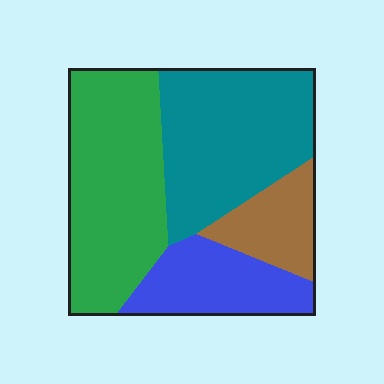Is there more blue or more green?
Green.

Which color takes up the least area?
Brown, at roughly 10%.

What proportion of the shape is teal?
Teal takes up about one third (1/3) of the shape.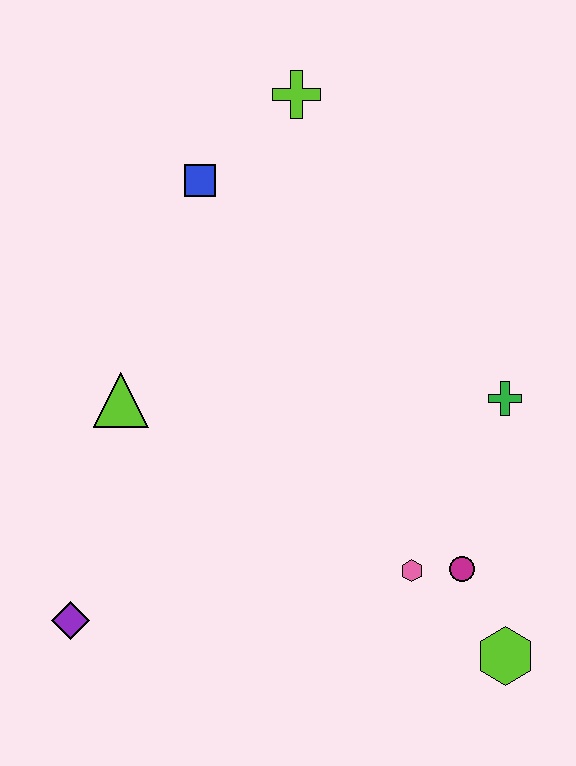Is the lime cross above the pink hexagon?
Yes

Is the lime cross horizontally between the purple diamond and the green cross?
Yes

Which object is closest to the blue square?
The lime cross is closest to the blue square.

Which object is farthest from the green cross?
The purple diamond is farthest from the green cross.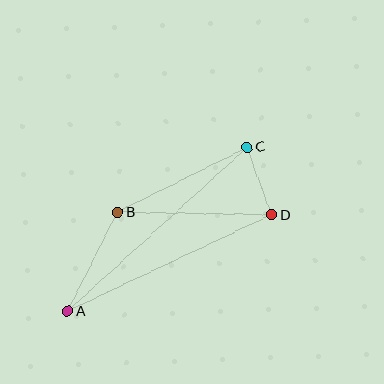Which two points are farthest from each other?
Points A and C are farthest from each other.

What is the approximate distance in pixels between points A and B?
The distance between A and B is approximately 110 pixels.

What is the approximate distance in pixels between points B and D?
The distance between B and D is approximately 154 pixels.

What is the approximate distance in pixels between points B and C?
The distance between B and C is approximately 145 pixels.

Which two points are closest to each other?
Points C and D are closest to each other.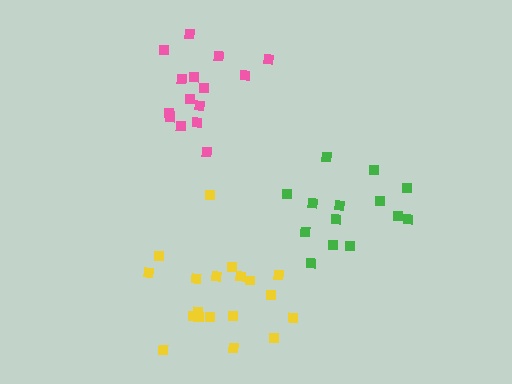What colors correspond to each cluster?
The clusters are colored: yellow, green, pink.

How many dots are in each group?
Group 1: 19 dots, Group 2: 14 dots, Group 3: 16 dots (49 total).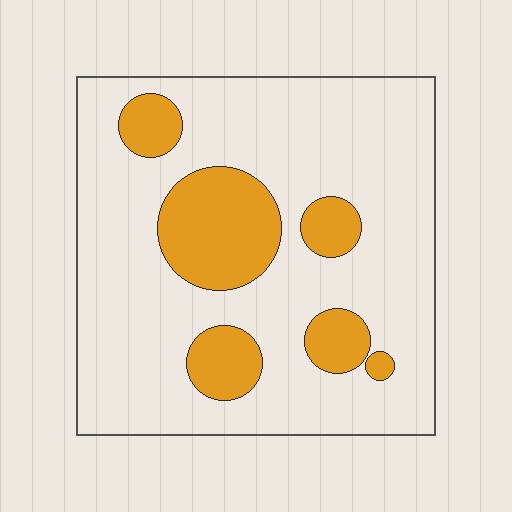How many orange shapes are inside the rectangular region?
6.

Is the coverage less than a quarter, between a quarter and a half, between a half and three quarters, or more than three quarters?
Less than a quarter.